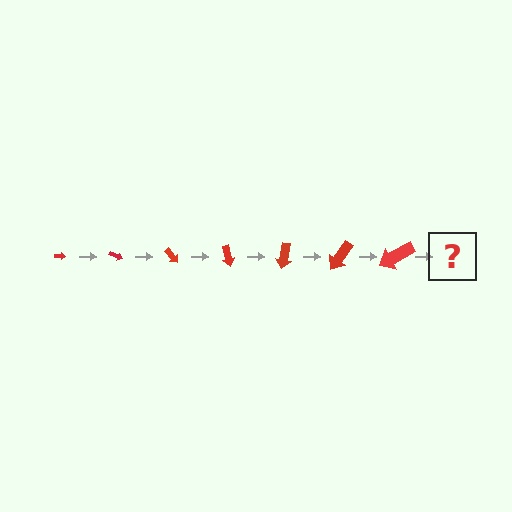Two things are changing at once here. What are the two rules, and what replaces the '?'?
The two rules are that the arrow grows larger each step and it rotates 25 degrees each step. The '?' should be an arrow, larger than the previous one and rotated 175 degrees from the start.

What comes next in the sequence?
The next element should be an arrow, larger than the previous one and rotated 175 degrees from the start.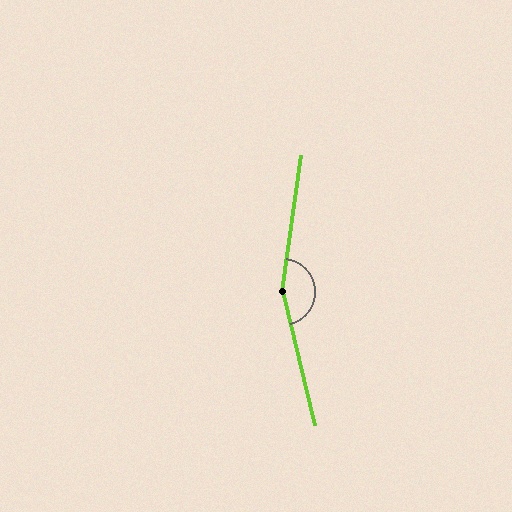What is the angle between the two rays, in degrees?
Approximately 158 degrees.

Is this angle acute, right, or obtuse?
It is obtuse.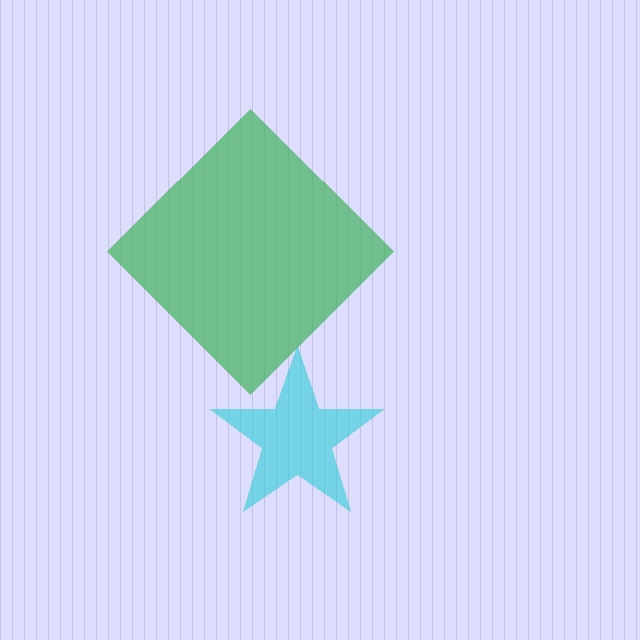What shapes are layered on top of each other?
The layered shapes are: a cyan star, a green diamond.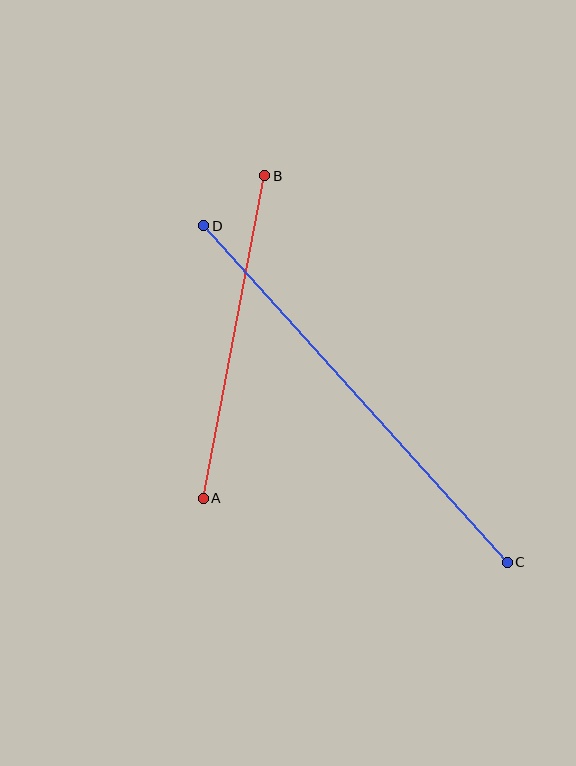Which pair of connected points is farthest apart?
Points C and D are farthest apart.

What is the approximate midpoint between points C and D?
The midpoint is at approximately (355, 394) pixels.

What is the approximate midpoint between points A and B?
The midpoint is at approximately (234, 337) pixels.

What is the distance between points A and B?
The distance is approximately 328 pixels.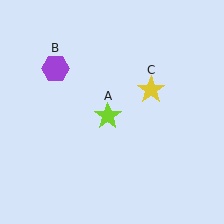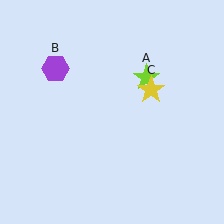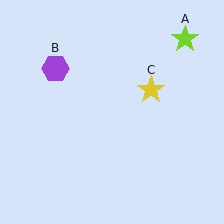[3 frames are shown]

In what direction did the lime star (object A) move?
The lime star (object A) moved up and to the right.